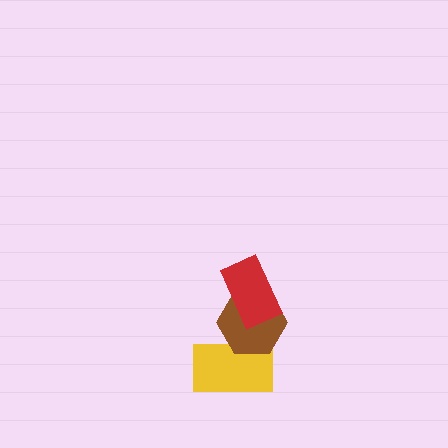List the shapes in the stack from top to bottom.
From top to bottom: the red rectangle, the brown hexagon, the yellow rectangle.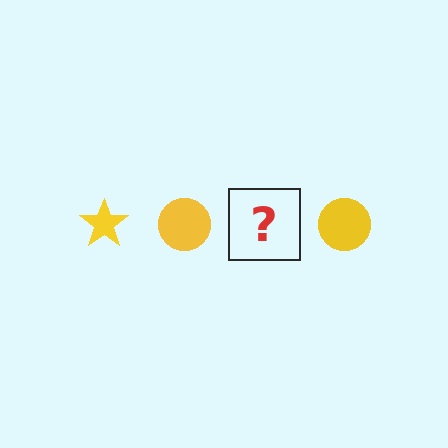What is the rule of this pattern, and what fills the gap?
The rule is that the pattern cycles through star, circle shapes in yellow. The gap should be filled with a yellow star.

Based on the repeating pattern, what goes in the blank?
The blank should be a yellow star.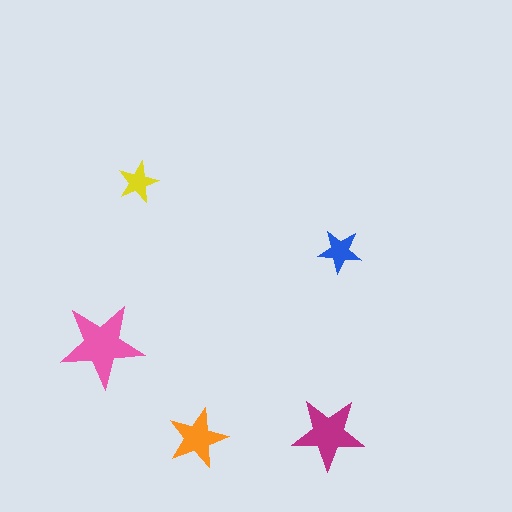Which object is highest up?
The yellow star is topmost.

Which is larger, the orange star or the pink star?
The pink one.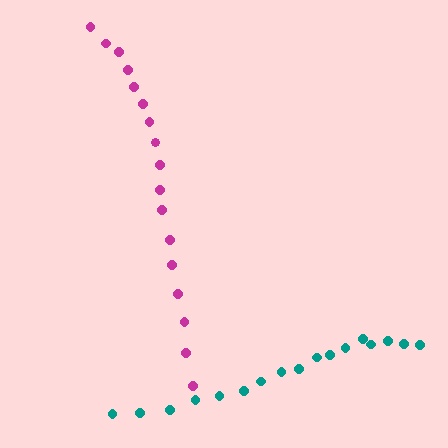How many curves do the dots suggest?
There are 2 distinct paths.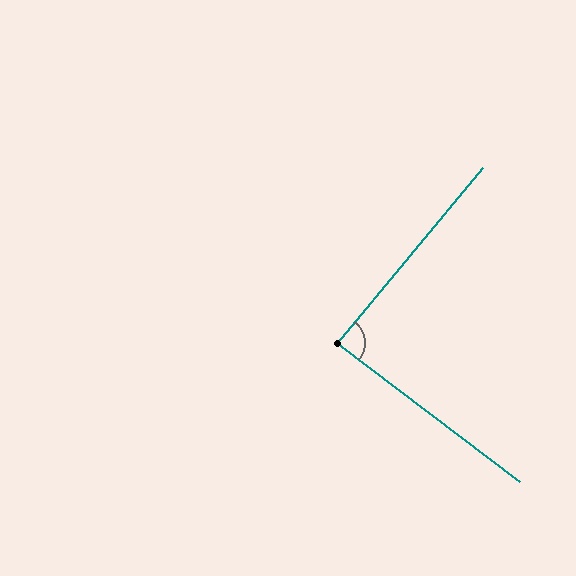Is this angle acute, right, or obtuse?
It is approximately a right angle.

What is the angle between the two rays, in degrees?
Approximately 88 degrees.